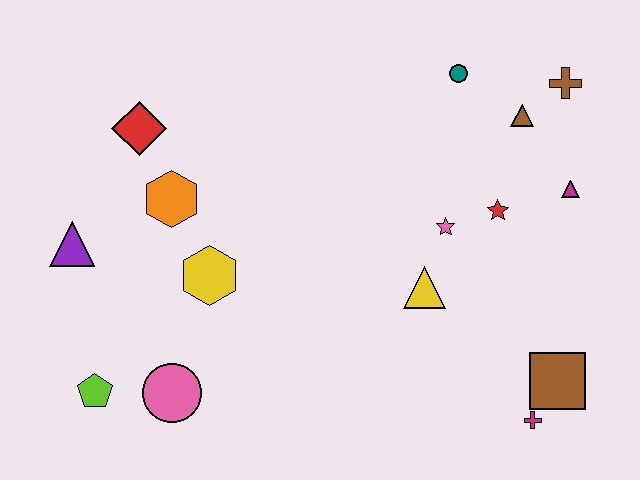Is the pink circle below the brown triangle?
Yes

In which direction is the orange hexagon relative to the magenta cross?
The orange hexagon is to the left of the magenta cross.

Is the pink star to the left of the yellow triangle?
No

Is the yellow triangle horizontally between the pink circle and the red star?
Yes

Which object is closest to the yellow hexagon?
The orange hexagon is closest to the yellow hexagon.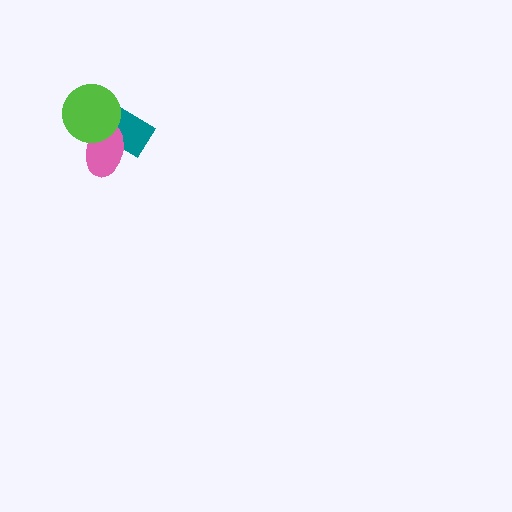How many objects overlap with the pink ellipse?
2 objects overlap with the pink ellipse.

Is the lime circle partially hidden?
No, no other shape covers it.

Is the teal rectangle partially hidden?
Yes, it is partially covered by another shape.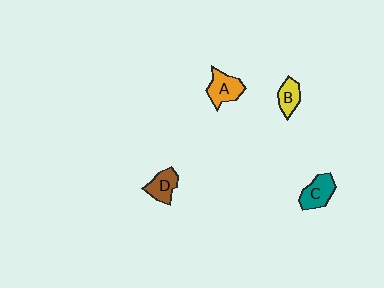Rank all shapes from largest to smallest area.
From largest to smallest: A (orange), C (teal), D (brown), B (yellow).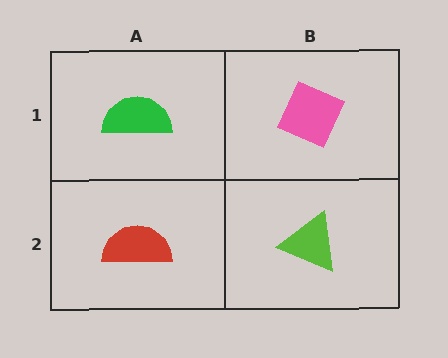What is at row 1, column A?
A green semicircle.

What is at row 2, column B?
A lime triangle.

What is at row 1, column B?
A pink diamond.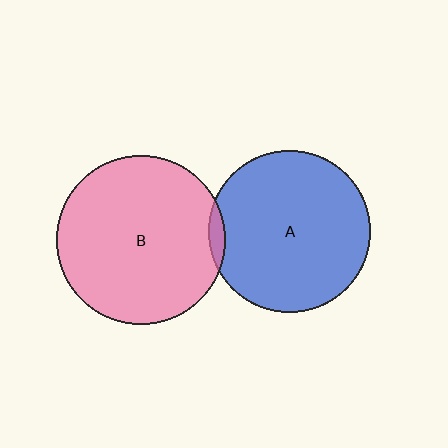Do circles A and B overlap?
Yes.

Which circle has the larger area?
Circle B (pink).